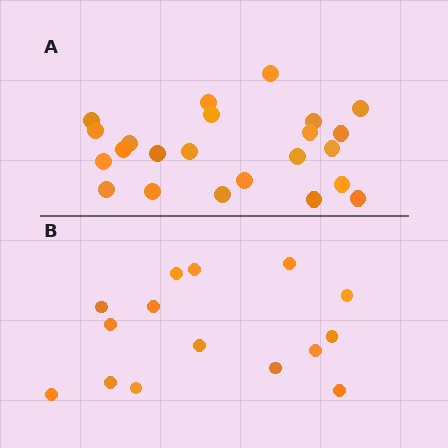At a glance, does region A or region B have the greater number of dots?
Region A (the top region) has more dots.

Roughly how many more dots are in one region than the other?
Region A has roughly 8 or so more dots than region B.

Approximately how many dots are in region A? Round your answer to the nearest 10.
About 20 dots. (The exact count is 23, which rounds to 20.)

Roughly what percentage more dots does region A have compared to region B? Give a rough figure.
About 55% more.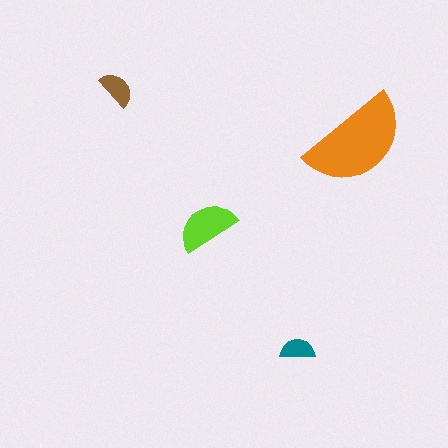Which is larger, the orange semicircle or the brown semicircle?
The orange one.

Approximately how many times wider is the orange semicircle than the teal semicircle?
About 3 times wider.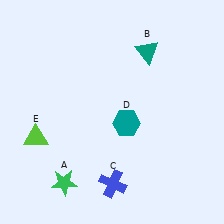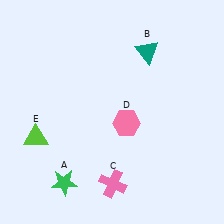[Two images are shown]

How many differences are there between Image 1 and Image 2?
There are 2 differences between the two images.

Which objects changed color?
C changed from blue to pink. D changed from teal to pink.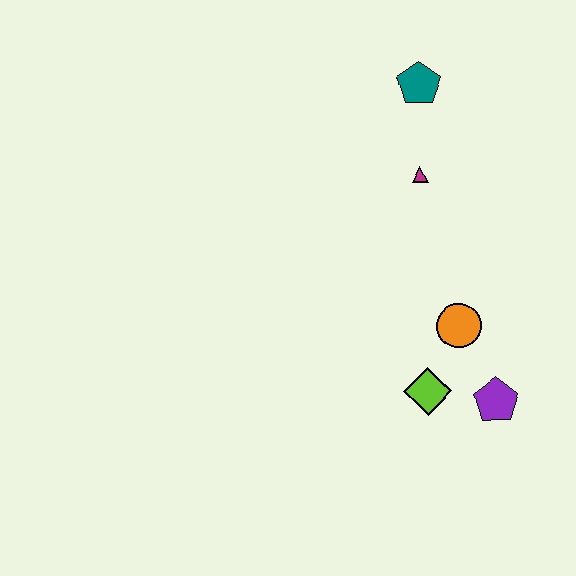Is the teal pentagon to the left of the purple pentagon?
Yes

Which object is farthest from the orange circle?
The teal pentagon is farthest from the orange circle.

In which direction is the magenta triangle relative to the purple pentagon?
The magenta triangle is above the purple pentagon.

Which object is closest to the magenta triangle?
The teal pentagon is closest to the magenta triangle.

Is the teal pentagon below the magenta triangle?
No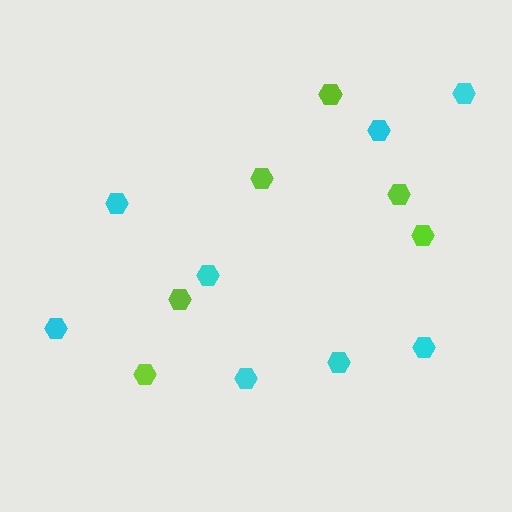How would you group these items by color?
There are 2 groups: one group of cyan hexagons (8) and one group of lime hexagons (6).